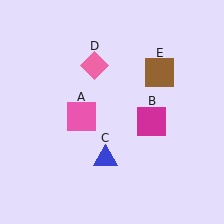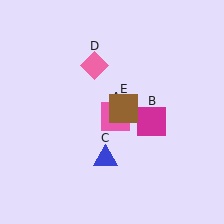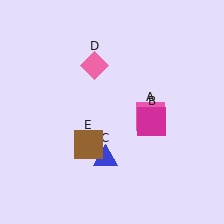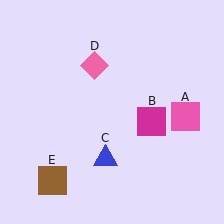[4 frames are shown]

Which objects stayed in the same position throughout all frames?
Magenta square (object B) and blue triangle (object C) and pink diamond (object D) remained stationary.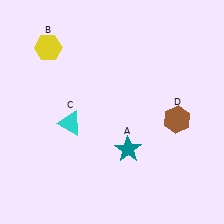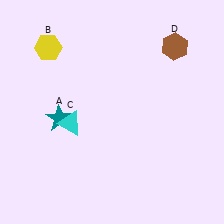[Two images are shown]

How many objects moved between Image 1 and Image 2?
2 objects moved between the two images.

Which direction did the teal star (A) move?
The teal star (A) moved left.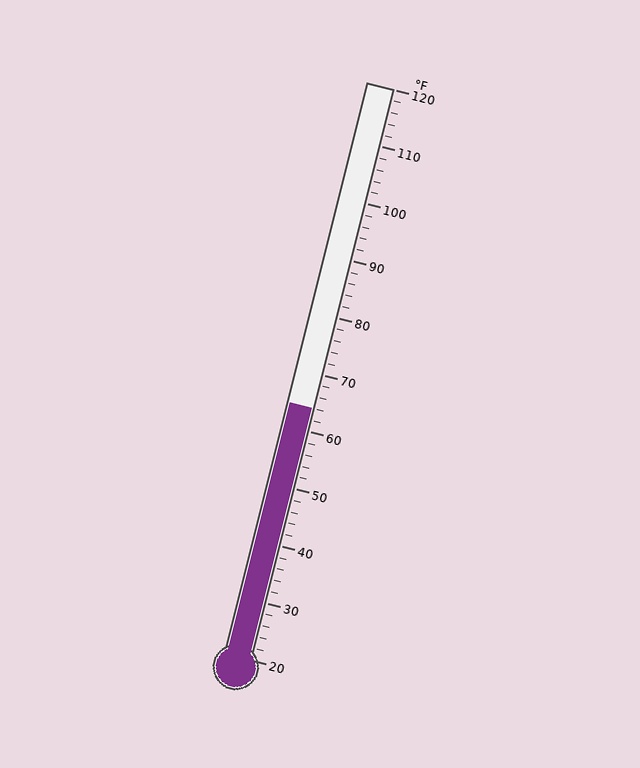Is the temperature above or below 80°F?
The temperature is below 80°F.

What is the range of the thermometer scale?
The thermometer scale ranges from 20°F to 120°F.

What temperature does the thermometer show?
The thermometer shows approximately 64°F.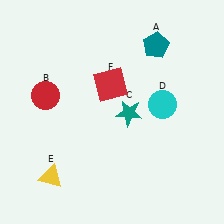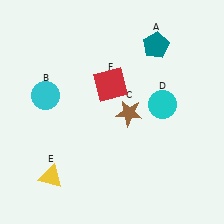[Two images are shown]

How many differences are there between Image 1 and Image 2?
There are 2 differences between the two images.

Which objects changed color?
B changed from red to cyan. C changed from teal to brown.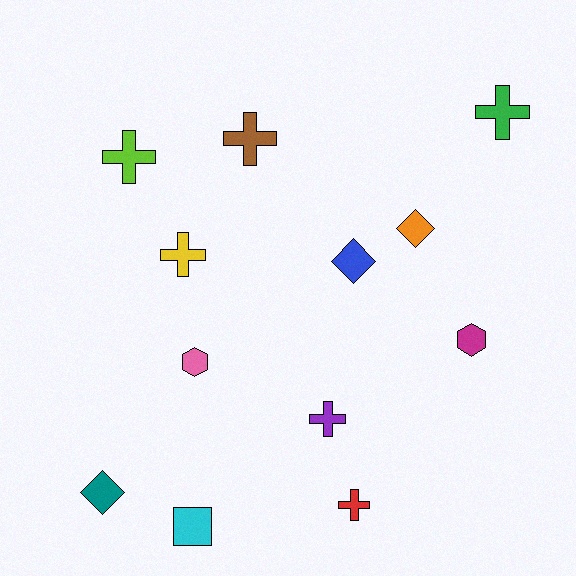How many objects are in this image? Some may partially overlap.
There are 12 objects.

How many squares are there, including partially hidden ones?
There is 1 square.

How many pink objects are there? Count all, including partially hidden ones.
There is 1 pink object.